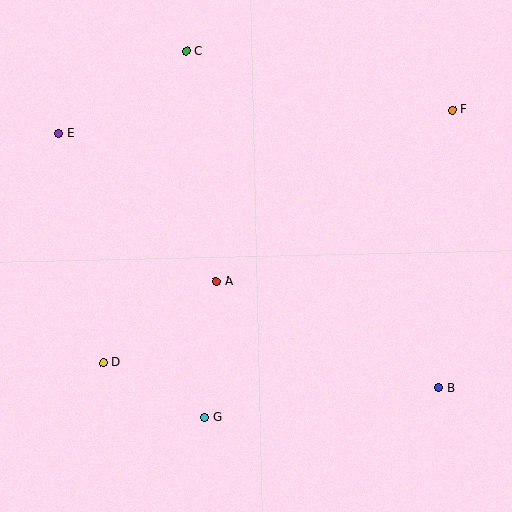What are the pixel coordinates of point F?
Point F is at (452, 110).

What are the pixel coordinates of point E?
Point E is at (59, 134).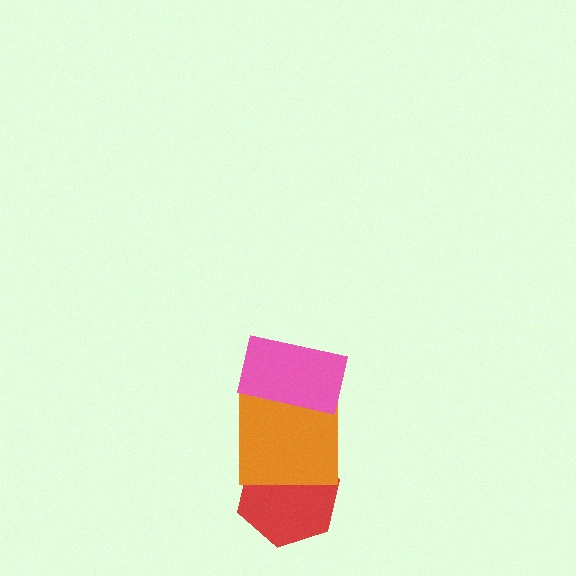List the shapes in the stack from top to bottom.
From top to bottom: the pink rectangle, the orange square, the red hexagon.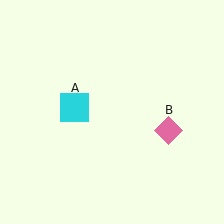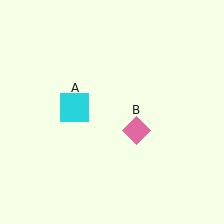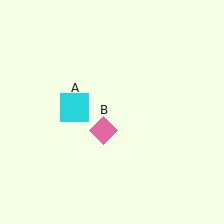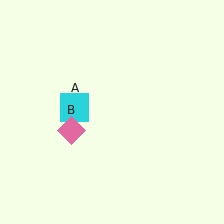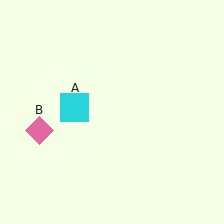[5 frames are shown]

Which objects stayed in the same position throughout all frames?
Cyan square (object A) remained stationary.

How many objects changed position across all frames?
1 object changed position: pink diamond (object B).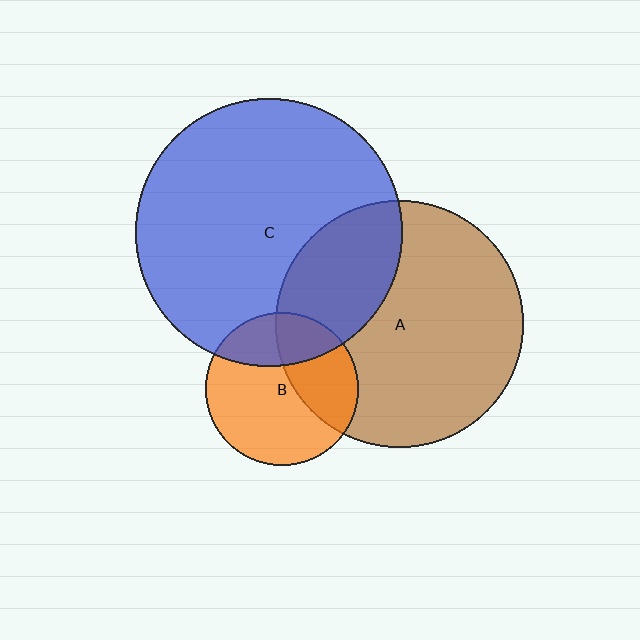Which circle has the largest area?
Circle C (blue).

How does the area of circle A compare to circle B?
Approximately 2.6 times.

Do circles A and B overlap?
Yes.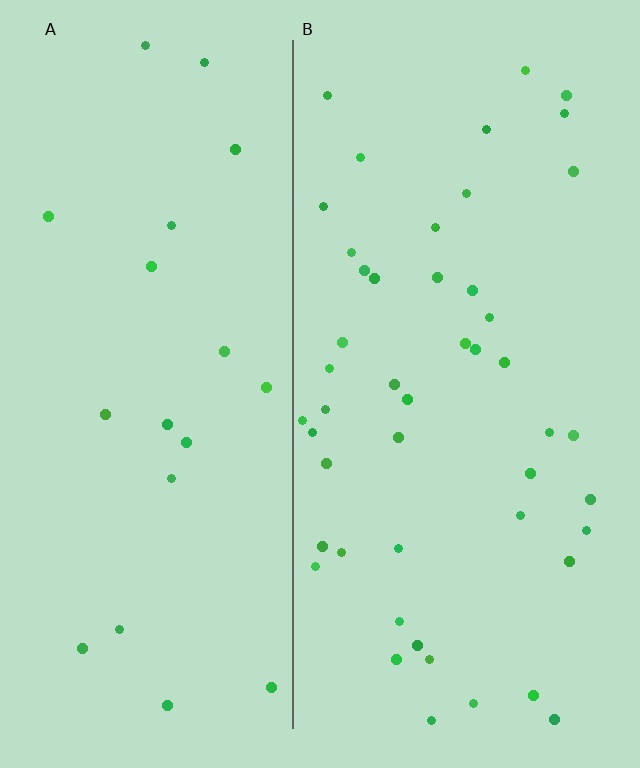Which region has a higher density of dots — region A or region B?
B (the right).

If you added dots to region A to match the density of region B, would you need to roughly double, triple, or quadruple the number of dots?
Approximately double.